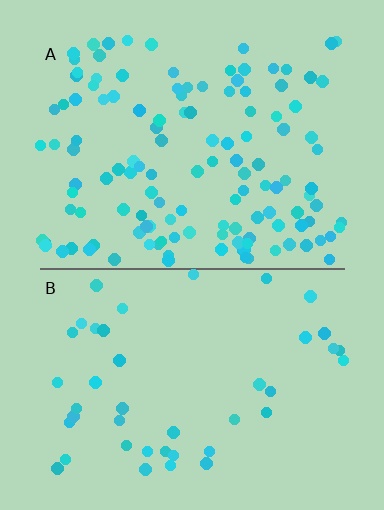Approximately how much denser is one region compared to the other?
Approximately 3.0× — region A over region B.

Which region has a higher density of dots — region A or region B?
A (the top).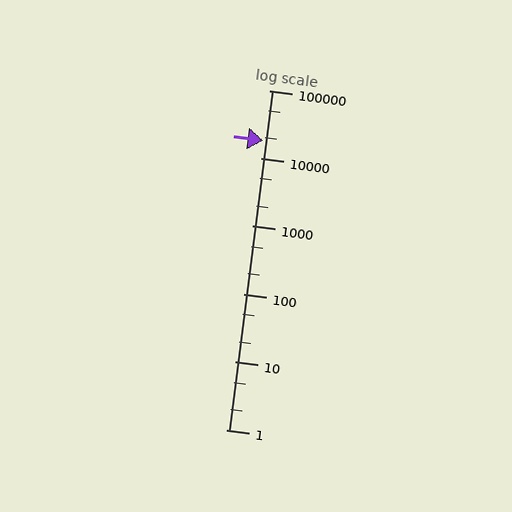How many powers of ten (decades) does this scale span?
The scale spans 5 decades, from 1 to 100000.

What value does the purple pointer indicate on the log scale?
The pointer indicates approximately 18000.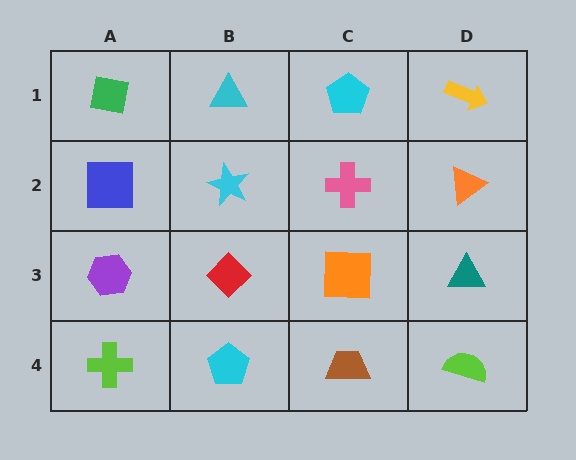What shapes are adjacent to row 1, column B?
A cyan star (row 2, column B), a green square (row 1, column A), a cyan pentagon (row 1, column C).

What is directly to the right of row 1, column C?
A yellow arrow.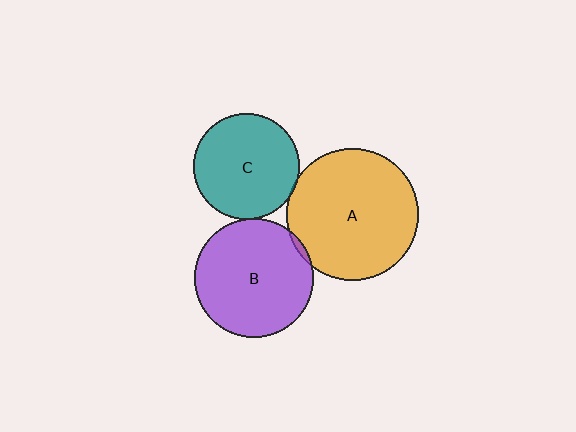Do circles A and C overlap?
Yes.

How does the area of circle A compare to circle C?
Approximately 1.5 times.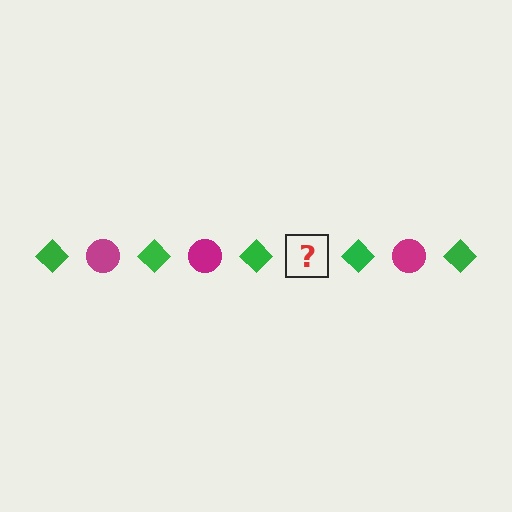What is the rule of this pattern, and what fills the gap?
The rule is that the pattern alternates between green diamond and magenta circle. The gap should be filled with a magenta circle.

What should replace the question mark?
The question mark should be replaced with a magenta circle.